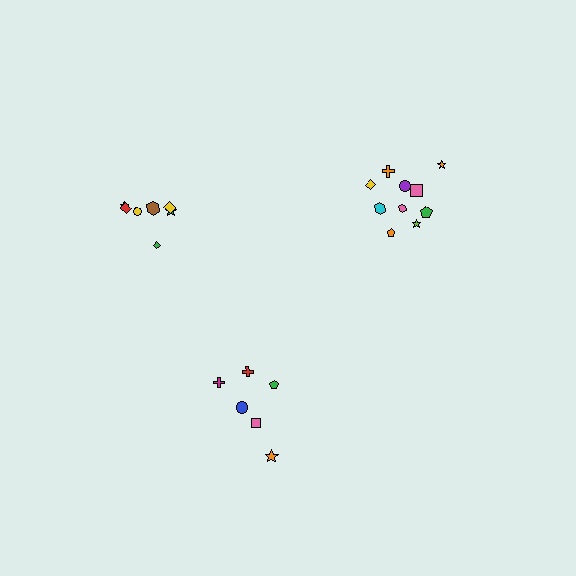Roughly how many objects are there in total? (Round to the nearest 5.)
Roughly 25 objects in total.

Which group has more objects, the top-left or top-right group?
The top-right group.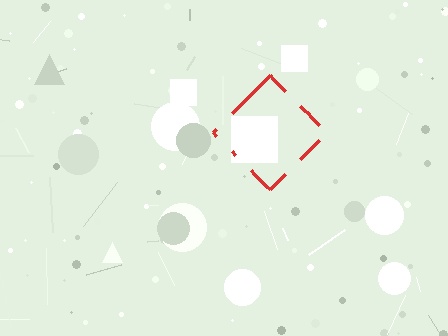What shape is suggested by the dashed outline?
The dashed outline suggests a diamond.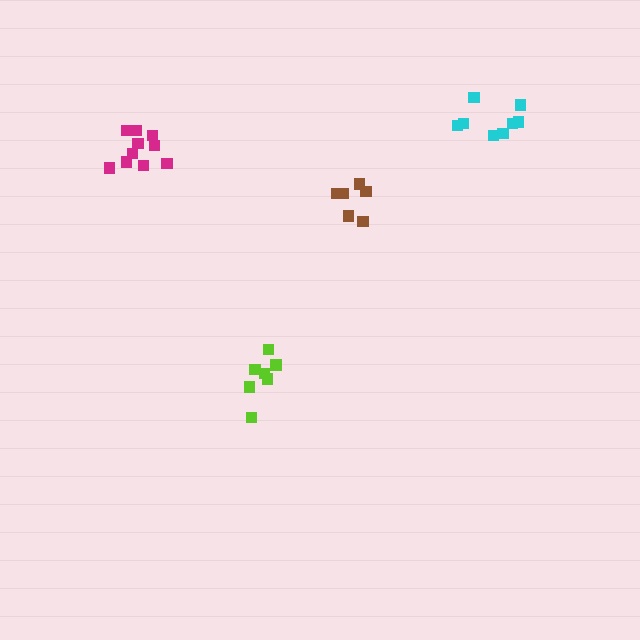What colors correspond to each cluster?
The clusters are colored: brown, lime, magenta, cyan.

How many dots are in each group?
Group 1: 6 dots, Group 2: 7 dots, Group 3: 10 dots, Group 4: 8 dots (31 total).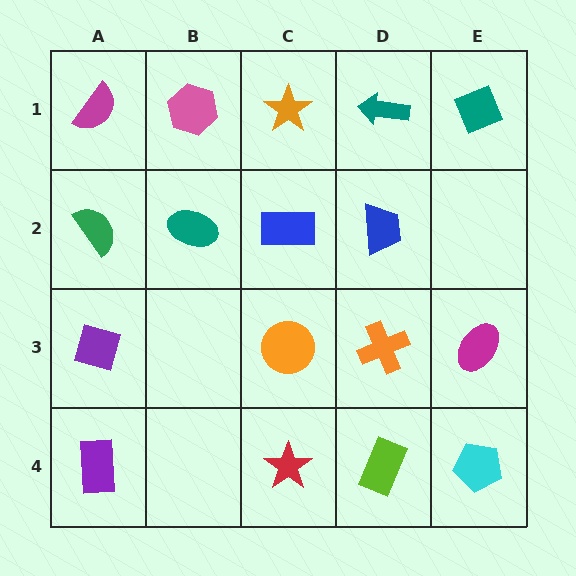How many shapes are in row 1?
5 shapes.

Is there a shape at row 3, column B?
No, that cell is empty.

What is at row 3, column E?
A magenta ellipse.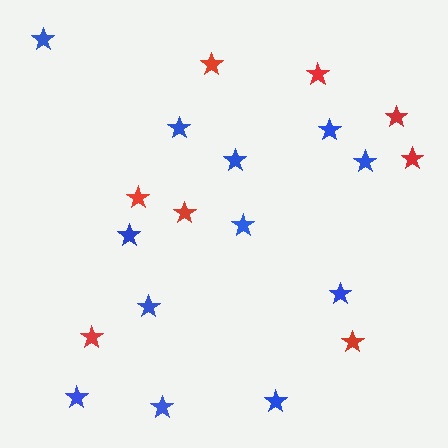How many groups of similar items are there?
There are 2 groups: one group of red stars (8) and one group of blue stars (12).